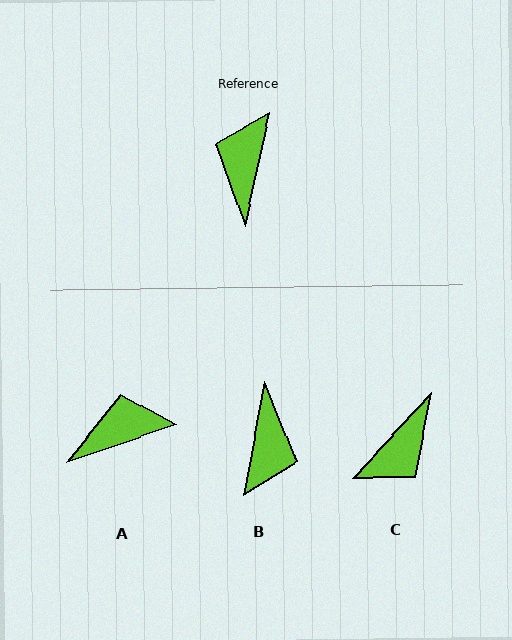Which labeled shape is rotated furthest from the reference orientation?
B, about 178 degrees away.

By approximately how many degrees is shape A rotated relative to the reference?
Approximately 58 degrees clockwise.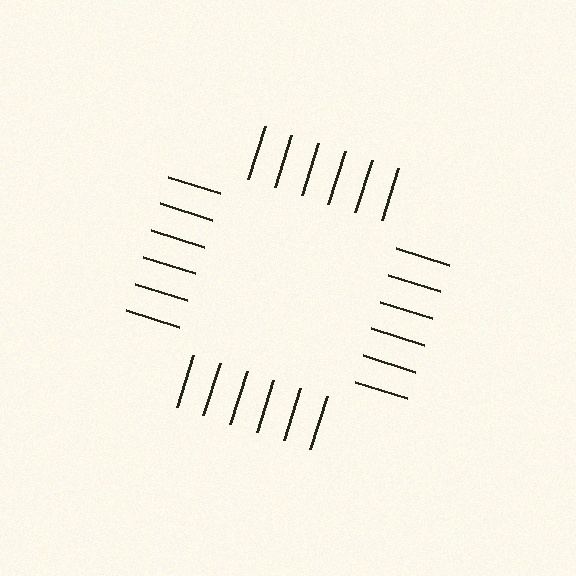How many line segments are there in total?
24 — 6 along each of the 4 edges.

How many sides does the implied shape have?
4 sides — the line-ends trace a square.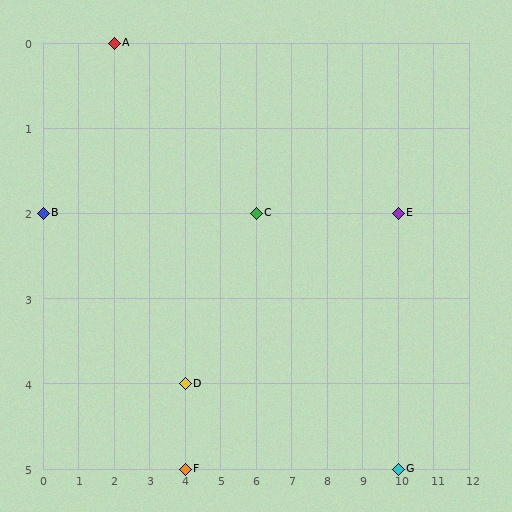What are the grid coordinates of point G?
Point G is at grid coordinates (10, 5).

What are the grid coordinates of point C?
Point C is at grid coordinates (6, 2).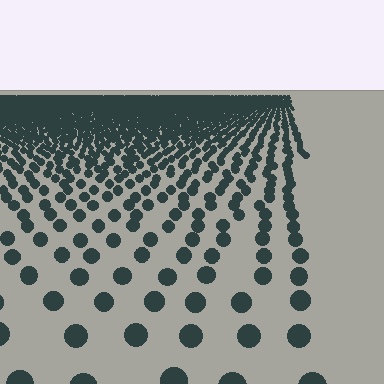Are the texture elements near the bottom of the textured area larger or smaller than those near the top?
Larger. Near the bottom, elements are closer to the viewer and appear at a bigger on-screen size.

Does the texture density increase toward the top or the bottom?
Density increases toward the top.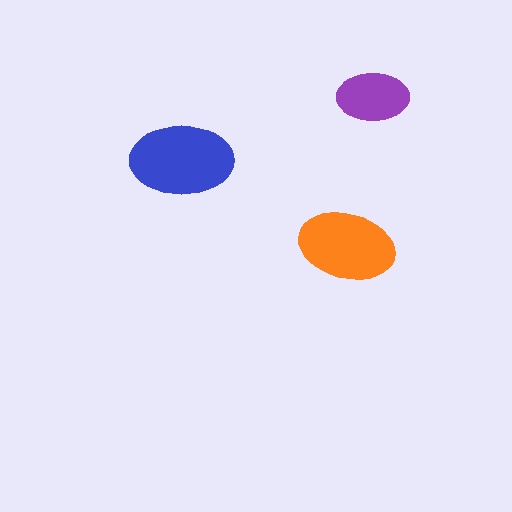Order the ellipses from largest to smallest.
the blue one, the orange one, the purple one.